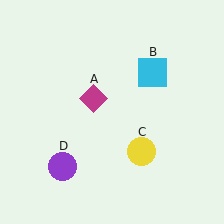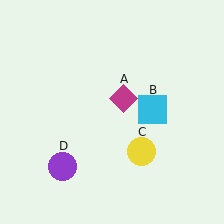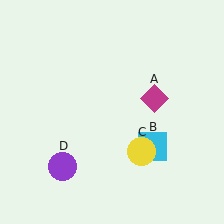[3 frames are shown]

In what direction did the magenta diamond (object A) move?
The magenta diamond (object A) moved right.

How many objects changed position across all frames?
2 objects changed position: magenta diamond (object A), cyan square (object B).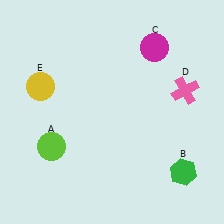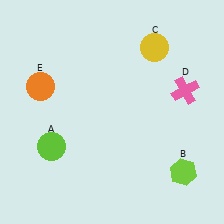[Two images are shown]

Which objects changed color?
B changed from green to lime. C changed from magenta to yellow. E changed from yellow to orange.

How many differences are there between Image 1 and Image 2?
There are 3 differences between the two images.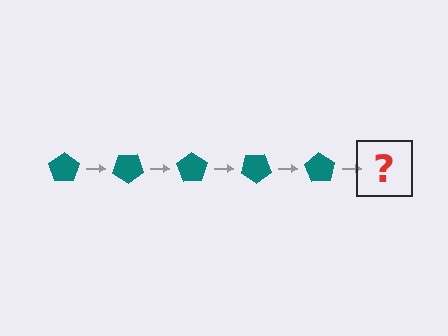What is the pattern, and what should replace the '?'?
The pattern is that the pentagon rotates 35 degrees each step. The '?' should be a teal pentagon rotated 175 degrees.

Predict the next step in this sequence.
The next step is a teal pentagon rotated 175 degrees.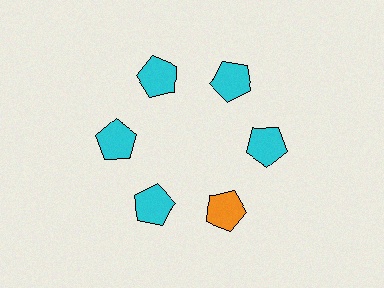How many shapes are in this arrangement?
There are 6 shapes arranged in a ring pattern.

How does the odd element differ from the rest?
It has a different color: orange instead of cyan.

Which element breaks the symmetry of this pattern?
The orange pentagon at roughly the 5 o'clock position breaks the symmetry. All other shapes are cyan pentagons.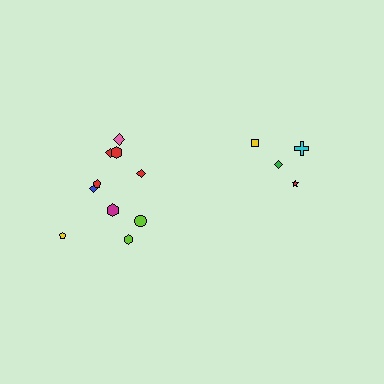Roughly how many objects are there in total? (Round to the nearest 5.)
Roughly 15 objects in total.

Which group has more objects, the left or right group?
The left group.